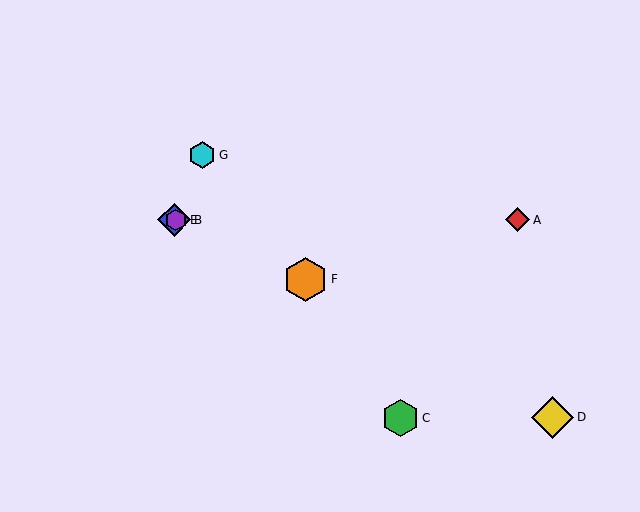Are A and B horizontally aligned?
Yes, both are at y≈220.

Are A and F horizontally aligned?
No, A is at y≈220 and F is at y≈279.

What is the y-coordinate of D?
Object D is at y≈417.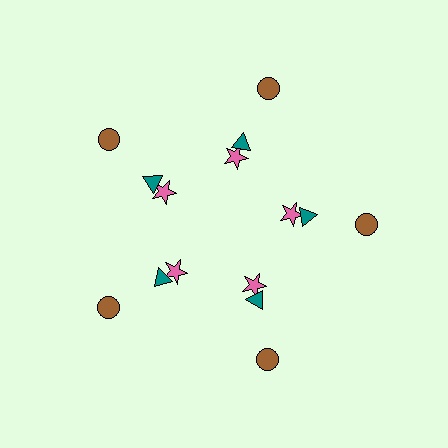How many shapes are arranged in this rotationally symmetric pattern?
There are 15 shapes, arranged in 5 groups of 3.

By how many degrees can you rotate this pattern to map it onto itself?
The pattern maps onto itself every 72 degrees of rotation.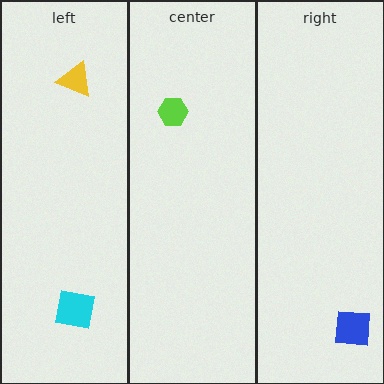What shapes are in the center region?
The lime hexagon.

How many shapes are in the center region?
1.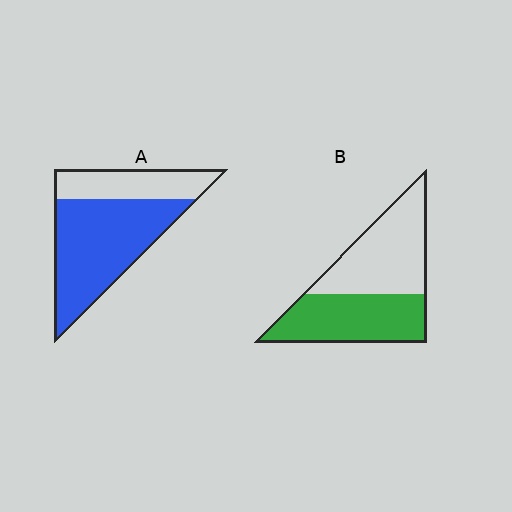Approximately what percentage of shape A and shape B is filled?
A is approximately 70% and B is approximately 50%.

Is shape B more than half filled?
Roughly half.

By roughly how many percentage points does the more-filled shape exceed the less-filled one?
By roughly 20 percentage points (A over B).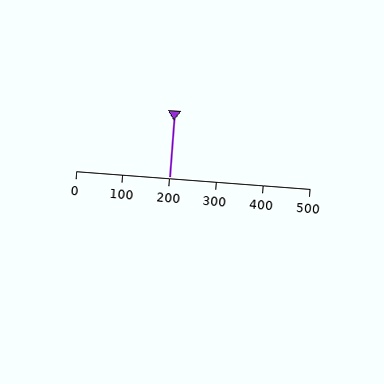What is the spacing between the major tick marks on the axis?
The major ticks are spaced 100 apart.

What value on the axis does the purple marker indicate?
The marker indicates approximately 200.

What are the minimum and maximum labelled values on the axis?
The axis runs from 0 to 500.